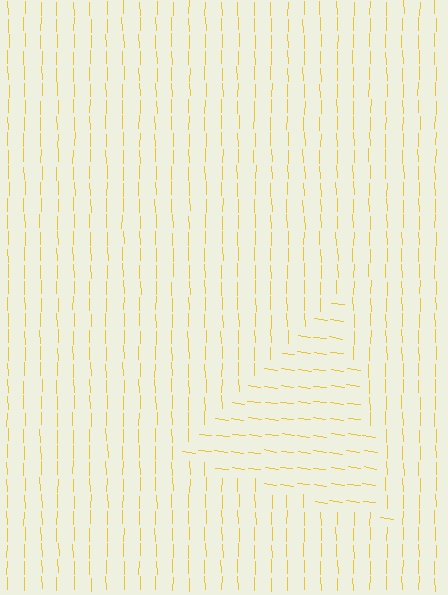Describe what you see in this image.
The image is filled with small yellow line segments. A triangle region in the image has lines oriented differently from the surrounding lines, creating a visible texture boundary.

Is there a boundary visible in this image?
Yes, there is a texture boundary formed by a change in line orientation.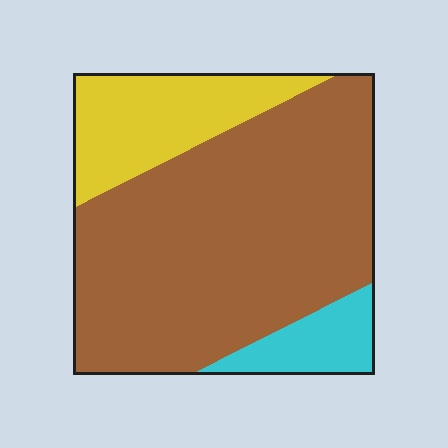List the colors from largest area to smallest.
From largest to smallest: brown, yellow, cyan.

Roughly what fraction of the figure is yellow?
Yellow takes up less than a quarter of the figure.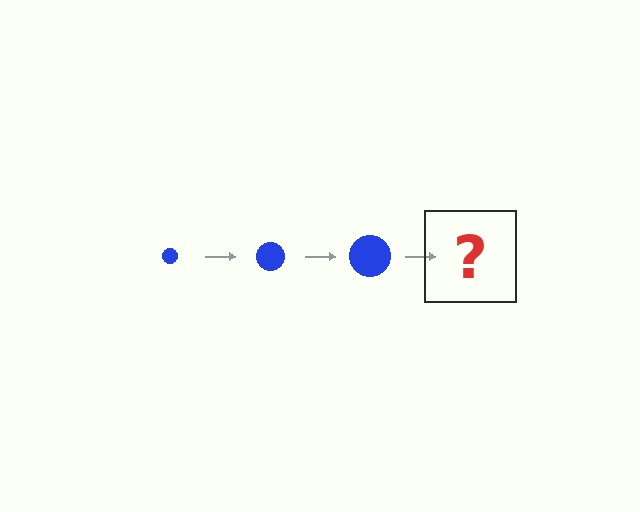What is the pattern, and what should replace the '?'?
The pattern is that the circle gets progressively larger each step. The '?' should be a blue circle, larger than the previous one.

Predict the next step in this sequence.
The next step is a blue circle, larger than the previous one.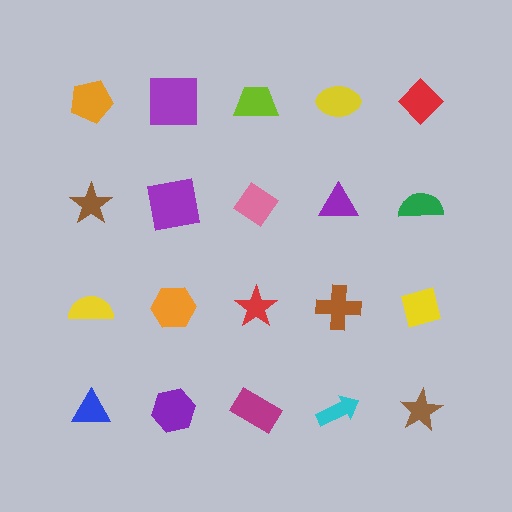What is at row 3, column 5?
A yellow square.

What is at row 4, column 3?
A magenta rectangle.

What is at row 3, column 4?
A brown cross.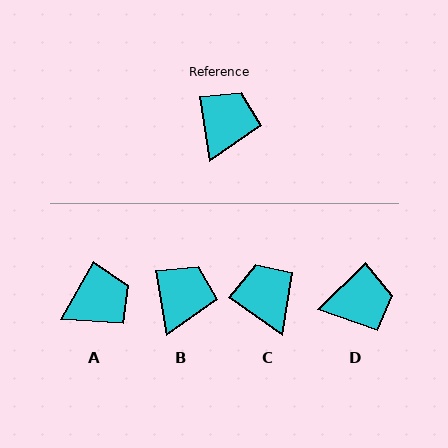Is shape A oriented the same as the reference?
No, it is off by about 39 degrees.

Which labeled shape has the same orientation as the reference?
B.